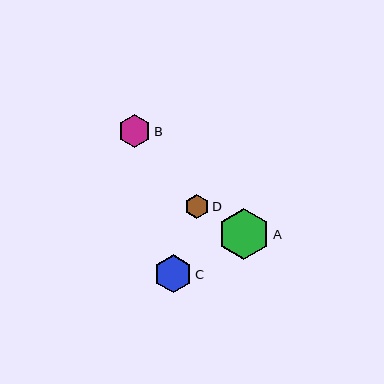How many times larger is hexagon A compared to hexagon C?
Hexagon A is approximately 1.3 times the size of hexagon C.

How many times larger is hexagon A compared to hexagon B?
Hexagon A is approximately 1.6 times the size of hexagon B.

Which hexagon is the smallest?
Hexagon D is the smallest with a size of approximately 24 pixels.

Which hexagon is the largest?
Hexagon A is the largest with a size of approximately 52 pixels.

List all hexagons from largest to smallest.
From largest to smallest: A, C, B, D.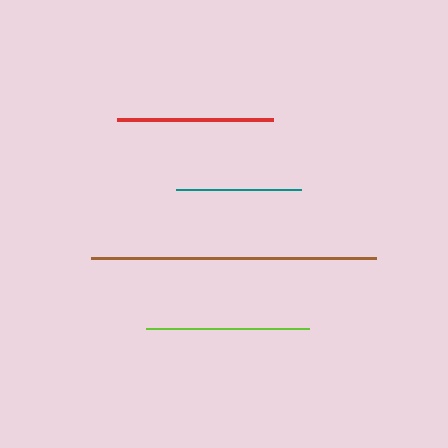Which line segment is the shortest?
The teal line is the shortest at approximately 125 pixels.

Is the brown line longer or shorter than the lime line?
The brown line is longer than the lime line.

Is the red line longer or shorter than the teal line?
The red line is longer than the teal line.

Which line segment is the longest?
The brown line is the longest at approximately 286 pixels.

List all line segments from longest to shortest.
From longest to shortest: brown, lime, red, teal.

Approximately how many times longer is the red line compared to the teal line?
The red line is approximately 1.2 times the length of the teal line.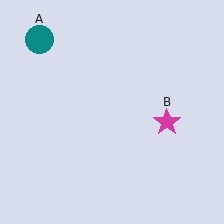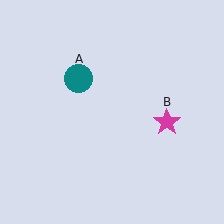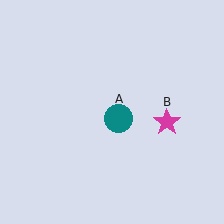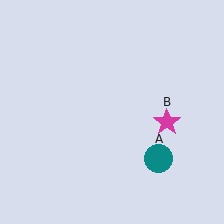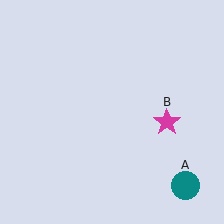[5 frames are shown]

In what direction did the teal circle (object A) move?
The teal circle (object A) moved down and to the right.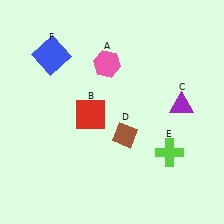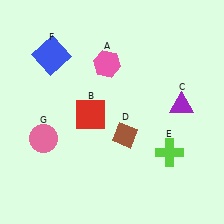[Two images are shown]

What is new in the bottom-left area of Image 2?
A pink circle (G) was added in the bottom-left area of Image 2.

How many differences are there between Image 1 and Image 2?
There is 1 difference between the two images.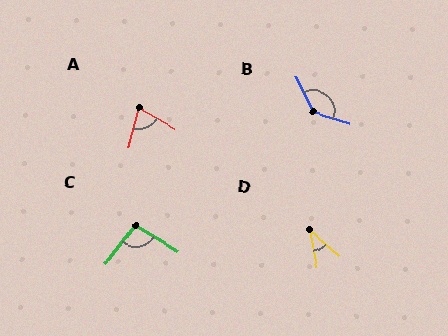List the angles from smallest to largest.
D (39°), A (74°), C (95°), B (133°).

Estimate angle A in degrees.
Approximately 74 degrees.